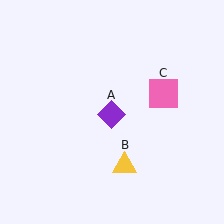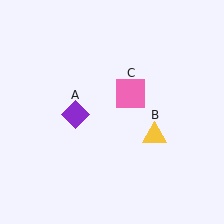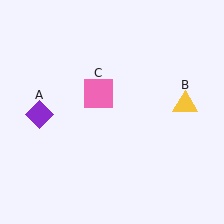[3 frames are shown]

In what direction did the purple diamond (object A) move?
The purple diamond (object A) moved left.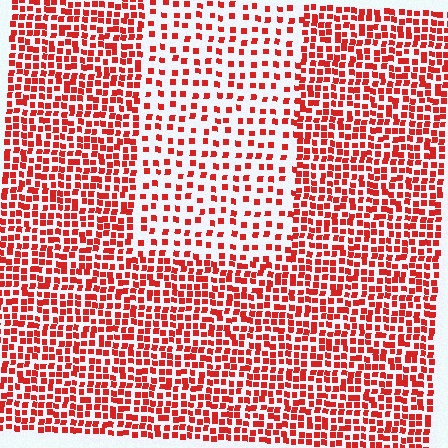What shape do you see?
I see a rectangle.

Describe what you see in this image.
The image contains small red elements arranged at two different densities. A rectangle-shaped region is visible where the elements are less densely packed than the surrounding area.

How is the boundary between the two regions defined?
The boundary is defined by a change in element density (approximately 2.1x ratio). All elements are the same color, size, and shape.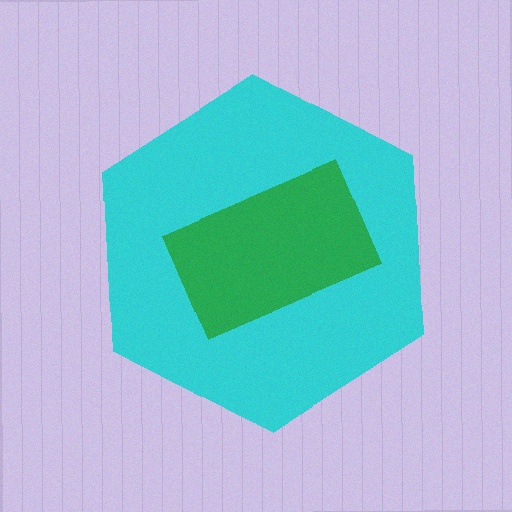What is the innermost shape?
The green rectangle.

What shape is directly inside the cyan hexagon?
The green rectangle.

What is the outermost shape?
The cyan hexagon.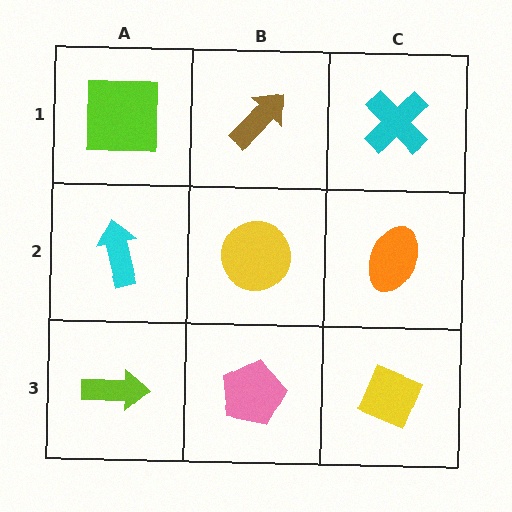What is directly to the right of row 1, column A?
A brown arrow.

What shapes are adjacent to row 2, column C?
A cyan cross (row 1, column C), a yellow diamond (row 3, column C), a yellow circle (row 2, column B).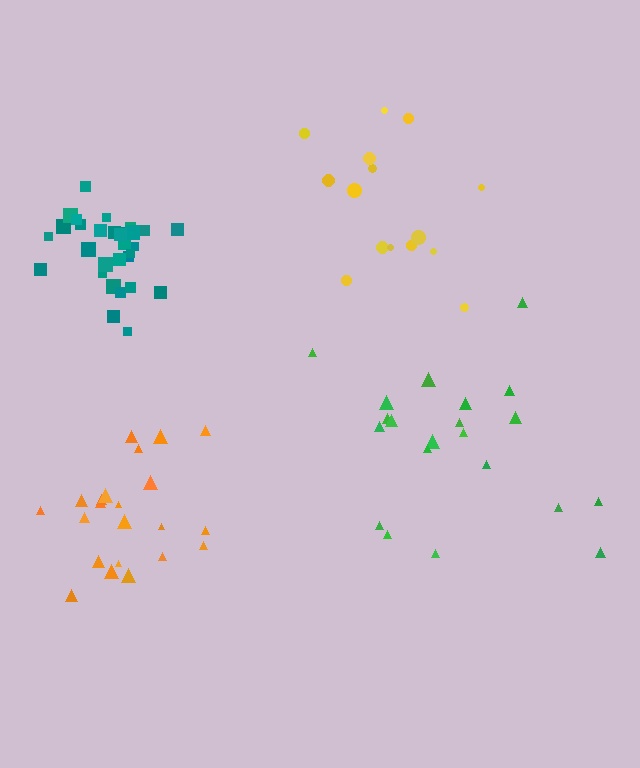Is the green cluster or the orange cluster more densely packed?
Orange.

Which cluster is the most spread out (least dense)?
Yellow.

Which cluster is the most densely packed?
Teal.